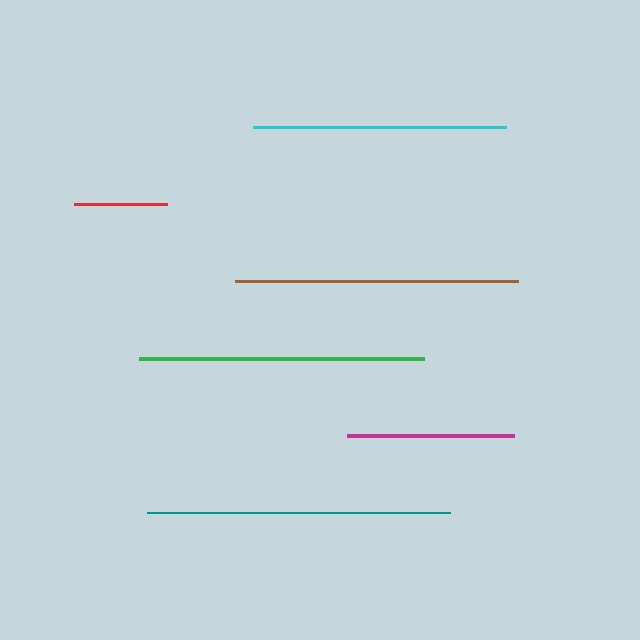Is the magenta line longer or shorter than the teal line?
The teal line is longer than the magenta line.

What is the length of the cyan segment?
The cyan segment is approximately 253 pixels long.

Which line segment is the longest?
The teal line is the longest at approximately 303 pixels.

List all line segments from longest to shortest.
From longest to shortest: teal, green, brown, cyan, magenta, red.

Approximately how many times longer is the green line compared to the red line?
The green line is approximately 3.1 times the length of the red line.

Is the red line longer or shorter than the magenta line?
The magenta line is longer than the red line.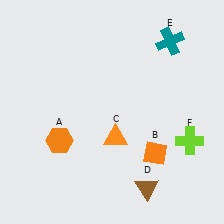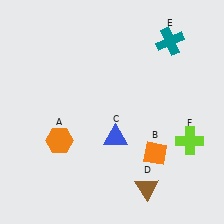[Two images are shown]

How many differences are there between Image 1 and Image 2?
There is 1 difference between the two images.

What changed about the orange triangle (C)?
In Image 1, C is orange. In Image 2, it changed to blue.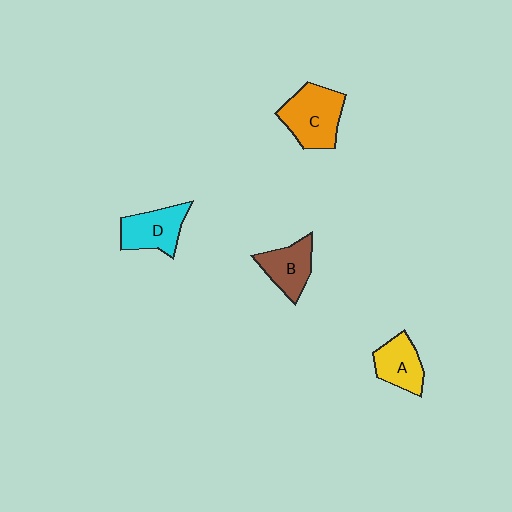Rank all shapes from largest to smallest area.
From largest to smallest: C (orange), D (cyan), B (brown), A (yellow).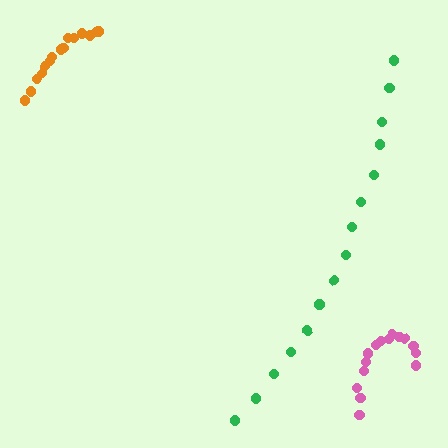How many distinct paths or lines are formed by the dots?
There are 3 distinct paths.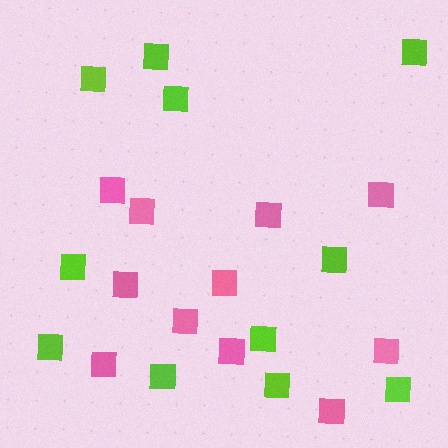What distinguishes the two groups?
There are 2 groups: one group of lime squares (11) and one group of pink squares (11).